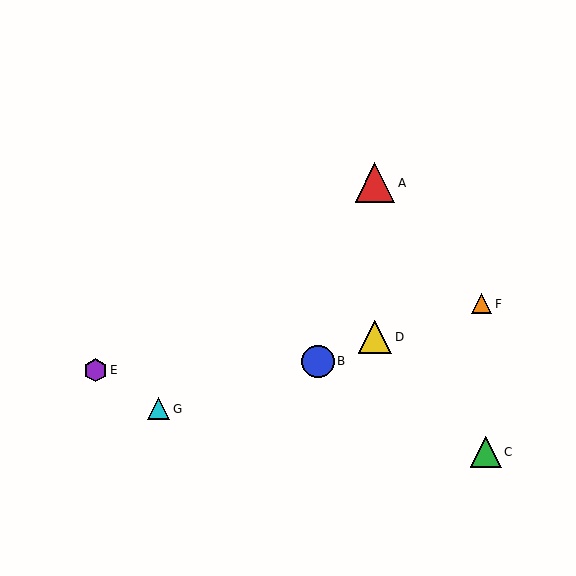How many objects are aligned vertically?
2 objects (A, D) are aligned vertically.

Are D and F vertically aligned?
No, D is at x≈375 and F is at x≈482.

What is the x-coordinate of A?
Object A is at x≈375.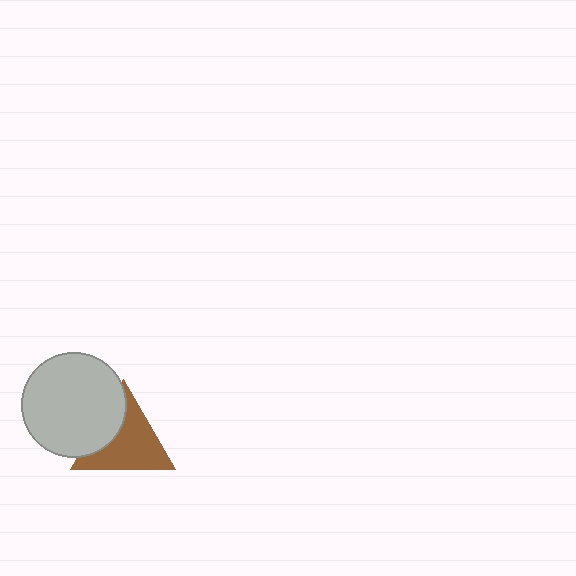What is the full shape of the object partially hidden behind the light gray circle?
The partially hidden object is a brown triangle.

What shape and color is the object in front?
The object in front is a light gray circle.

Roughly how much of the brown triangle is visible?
Most of it is visible (roughly 69%).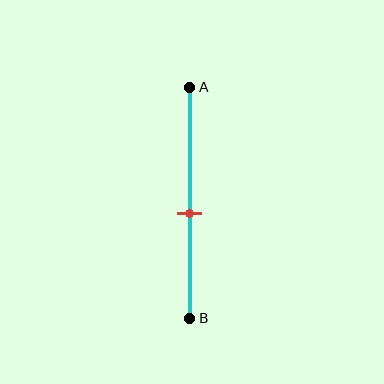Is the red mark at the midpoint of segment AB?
No, the mark is at about 55% from A, not at the 50% midpoint.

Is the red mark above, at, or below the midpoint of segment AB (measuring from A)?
The red mark is below the midpoint of segment AB.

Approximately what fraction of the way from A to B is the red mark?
The red mark is approximately 55% of the way from A to B.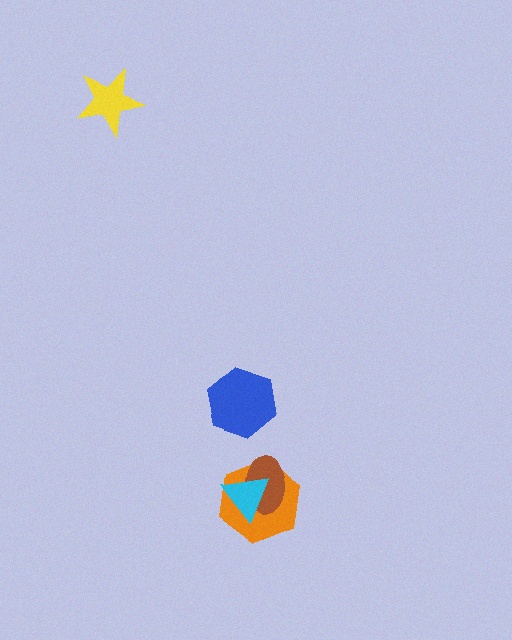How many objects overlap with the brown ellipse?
2 objects overlap with the brown ellipse.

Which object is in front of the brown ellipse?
The cyan triangle is in front of the brown ellipse.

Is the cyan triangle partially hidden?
No, no other shape covers it.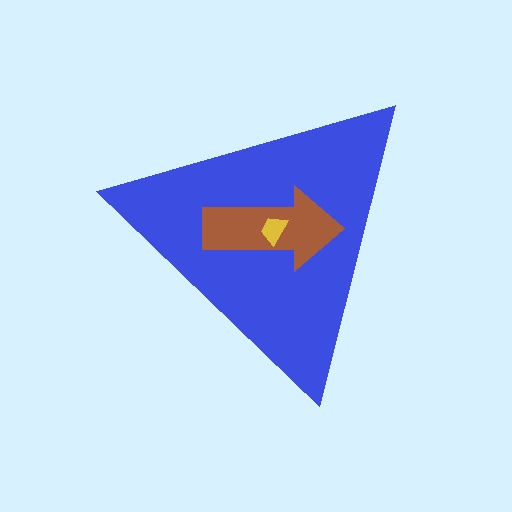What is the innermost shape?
The yellow trapezoid.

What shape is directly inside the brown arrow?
The yellow trapezoid.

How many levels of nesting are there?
3.